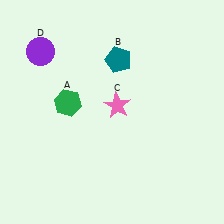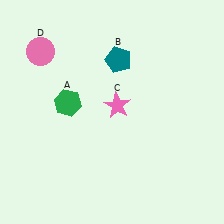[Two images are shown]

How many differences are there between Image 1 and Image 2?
There is 1 difference between the two images.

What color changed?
The circle (D) changed from purple in Image 1 to pink in Image 2.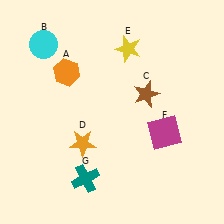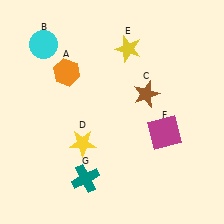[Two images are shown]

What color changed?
The star (D) changed from orange in Image 1 to yellow in Image 2.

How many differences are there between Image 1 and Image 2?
There is 1 difference between the two images.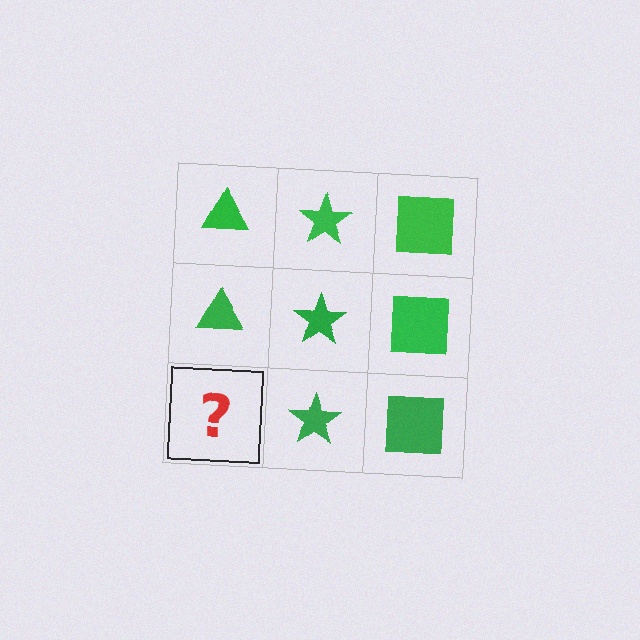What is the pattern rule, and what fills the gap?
The rule is that each column has a consistent shape. The gap should be filled with a green triangle.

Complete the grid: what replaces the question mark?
The question mark should be replaced with a green triangle.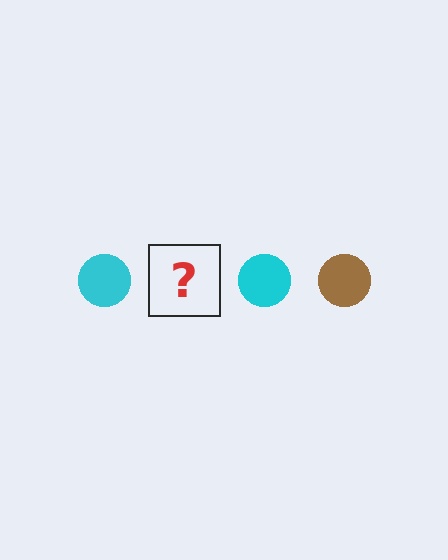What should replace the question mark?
The question mark should be replaced with a brown circle.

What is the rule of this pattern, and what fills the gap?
The rule is that the pattern cycles through cyan, brown circles. The gap should be filled with a brown circle.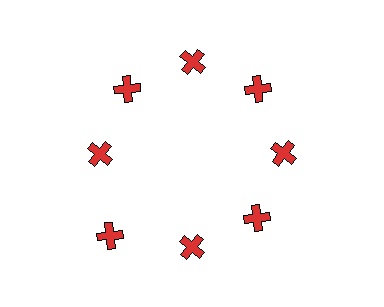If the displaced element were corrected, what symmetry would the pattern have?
It would have 8-fold rotational symmetry — the pattern would map onto itself every 45 degrees.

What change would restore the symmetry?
The symmetry would be restored by moving it inward, back onto the ring so that all 8 crosses sit at equal angles and equal distance from the center.